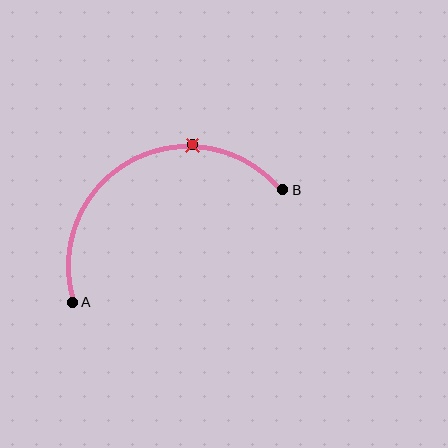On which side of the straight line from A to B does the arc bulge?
The arc bulges above the straight line connecting A and B.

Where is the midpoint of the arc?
The arc midpoint is the point on the curve farthest from the straight line joining A and B. It sits above that line.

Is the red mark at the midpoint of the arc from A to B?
No. The red mark lies on the arc but is closer to endpoint B. The arc midpoint would be at the point on the curve equidistant along the arc from both A and B.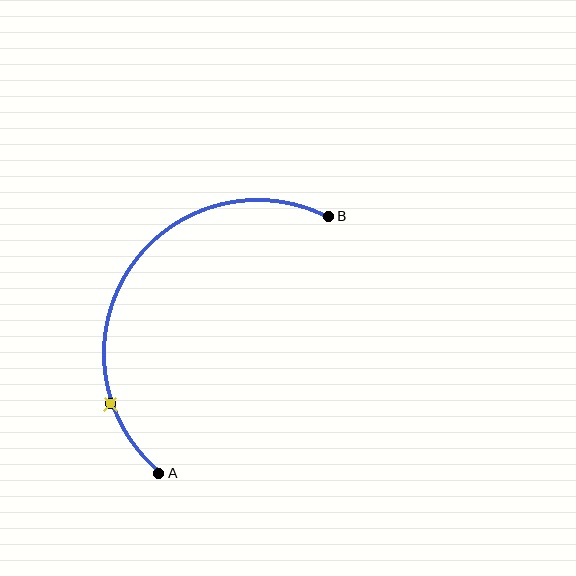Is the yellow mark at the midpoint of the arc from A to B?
No. The yellow mark lies on the arc but is closer to endpoint A. The arc midpoint would be at the point on the curve equidistant along the arc from both A and B.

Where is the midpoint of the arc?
The arc midpoint is the point on the curve farthest from the straight line joining A and B. It sits to the left of that line.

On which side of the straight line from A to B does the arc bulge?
The arc bulges to the left of the straight line connecting A and B.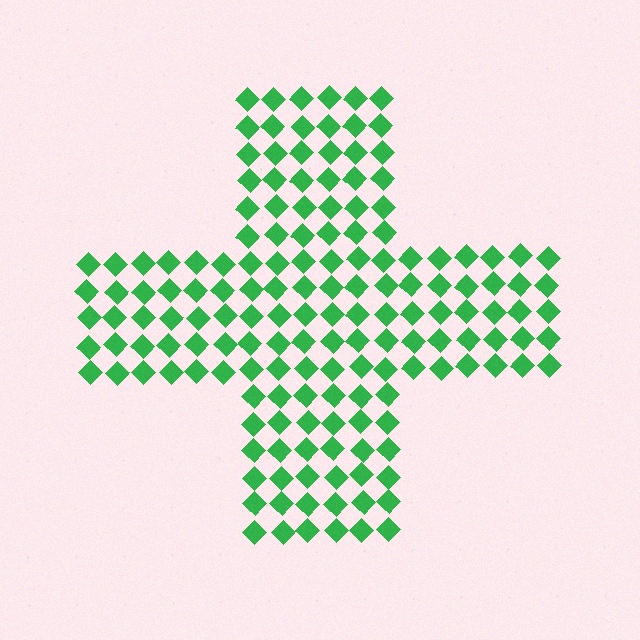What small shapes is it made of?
It is made of small diamonds.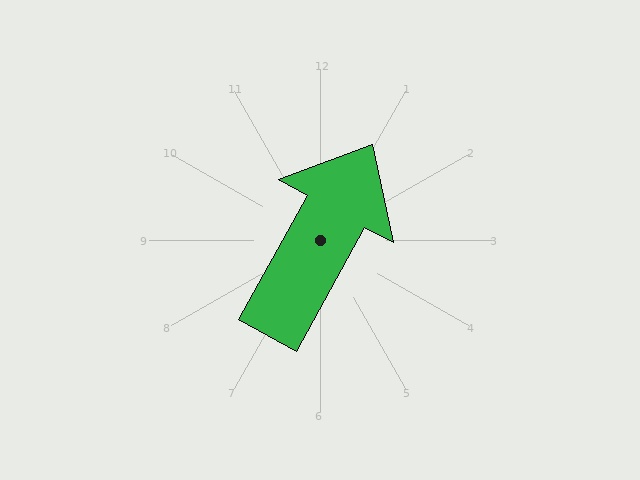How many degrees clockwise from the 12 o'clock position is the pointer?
Approximately 29 degrees.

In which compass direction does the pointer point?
Northeast.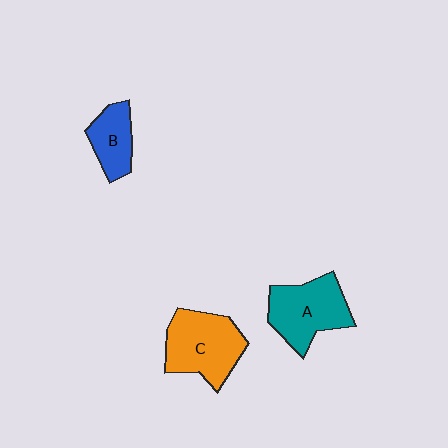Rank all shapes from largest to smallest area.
From largest to smallest: C (orange), A (teal), B (blue).